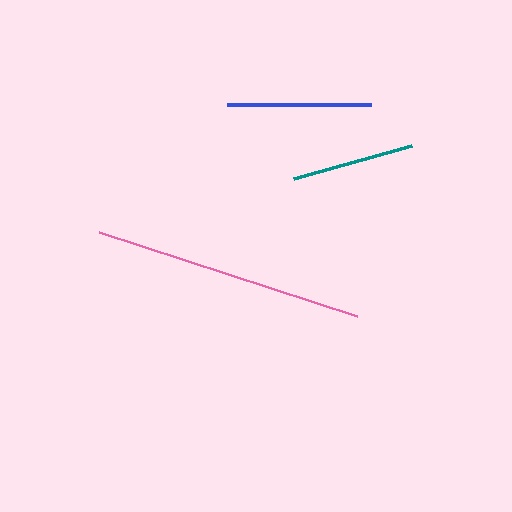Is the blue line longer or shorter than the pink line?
The pink line is longer than the blue line.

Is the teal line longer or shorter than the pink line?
The pink line is longer than the teal line.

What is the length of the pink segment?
The pink segment is approximately 271 pixels long.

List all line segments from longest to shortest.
From longest to shortest: pink, blue, teal.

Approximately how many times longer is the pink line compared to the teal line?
The pink line is approximately 2.2 times the length of the teal line.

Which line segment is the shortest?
The teal line is the shortest at approximately 123 pixels.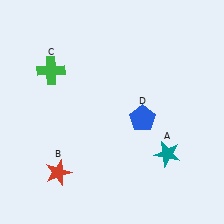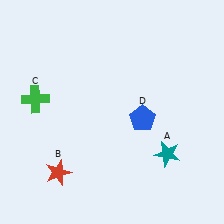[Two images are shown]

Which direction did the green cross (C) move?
The green cross (C) moved down.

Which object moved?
The green cross (C) moved down.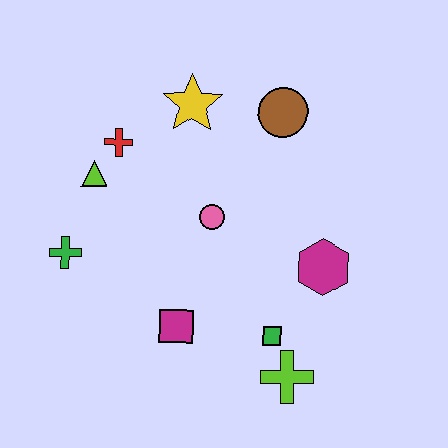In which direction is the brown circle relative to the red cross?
The brown circle is to the right of the red cross.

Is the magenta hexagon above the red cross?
No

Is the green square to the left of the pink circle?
No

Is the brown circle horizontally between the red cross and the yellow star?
No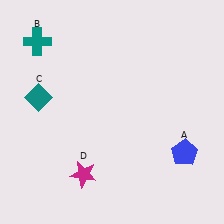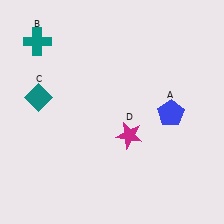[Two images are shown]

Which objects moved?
The objects that moved are: the blue pentagon (A), the magenta star (D).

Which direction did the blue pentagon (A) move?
The blue pentagon (A) moved up.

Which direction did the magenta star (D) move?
The magenta star (D) moved right.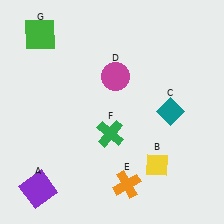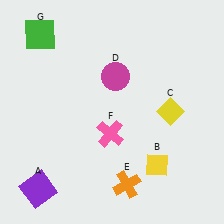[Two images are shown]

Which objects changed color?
C changed from teal to yellow. F changed from green to pink.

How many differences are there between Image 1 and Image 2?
There are 2 differences between the two images.